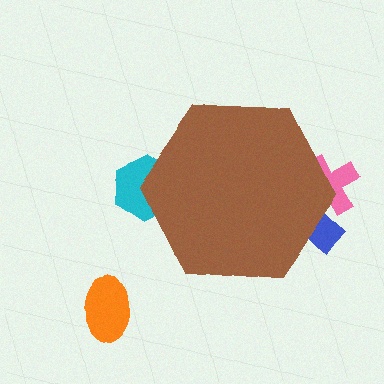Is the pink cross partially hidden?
Yes, the pink cross is partially hidden behind the brown hexagon.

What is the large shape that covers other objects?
A brown hexagon.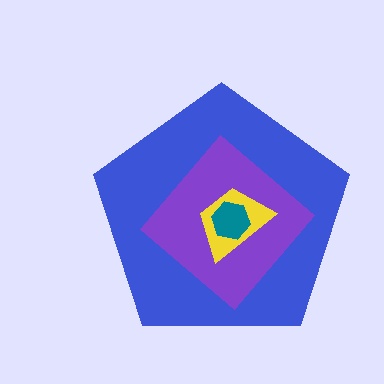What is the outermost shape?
The blue pentagon.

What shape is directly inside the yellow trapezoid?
The teal hexagon.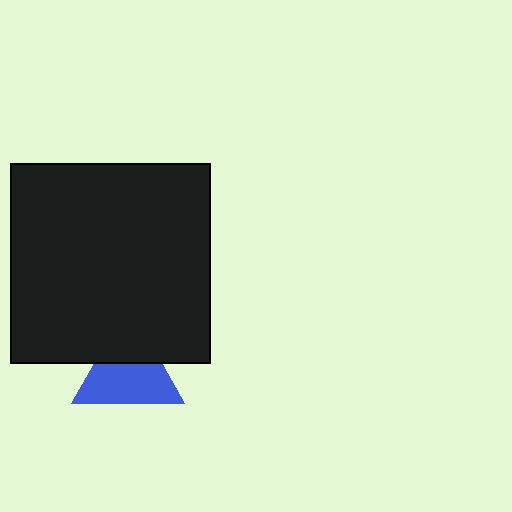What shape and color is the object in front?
The object in front is a black square.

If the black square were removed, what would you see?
You would see the complete blue triangle.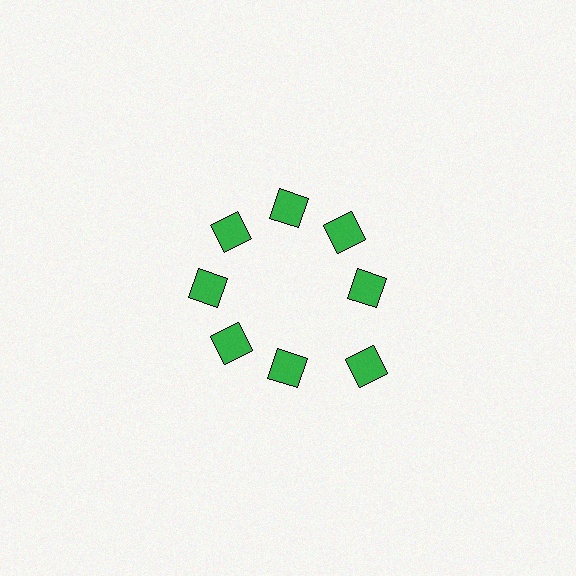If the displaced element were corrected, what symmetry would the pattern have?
It would have 8-fold rotational symmetry — the pattern would map onto itself every 45 degrees.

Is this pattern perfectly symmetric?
No. The 8 green diamonds are arranged in a ring, but one element near the 4 o'clock position is pushed outward from the center, breaking the 8-fold rotational symmetry.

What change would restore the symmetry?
The symmetry would be restored by moving it inward, back onto the ring so that all 8 diamonds sit at equal angles and equal distance from the center.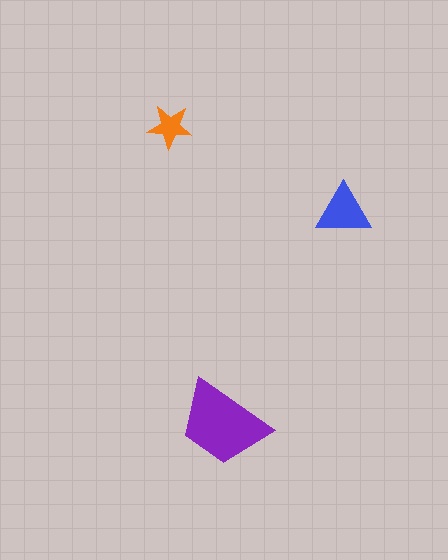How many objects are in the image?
There are 3 objects in the image.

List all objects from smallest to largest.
The orange star, the blue triangle, the purple trapezoid.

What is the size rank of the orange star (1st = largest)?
3rd.